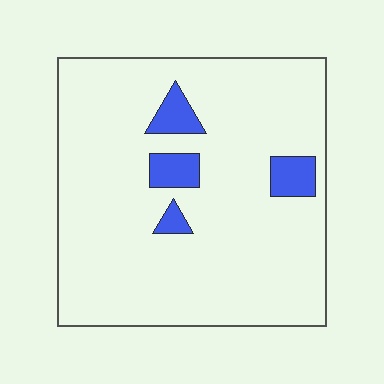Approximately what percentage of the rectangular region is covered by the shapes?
Approximately 10%.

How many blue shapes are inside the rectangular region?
4.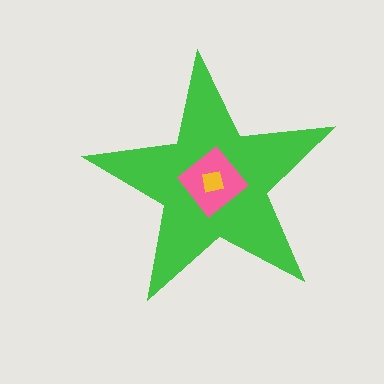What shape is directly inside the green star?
The pink diamond.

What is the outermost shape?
The green star.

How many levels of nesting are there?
3.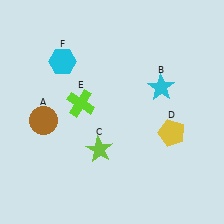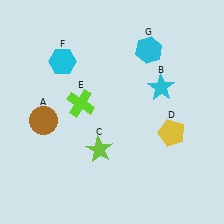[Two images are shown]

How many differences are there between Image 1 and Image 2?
There is 1 difference between the two images.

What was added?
A cyan hexagon (G) was added in Image 2.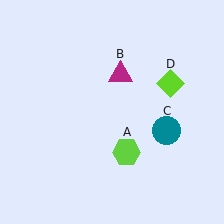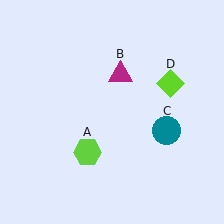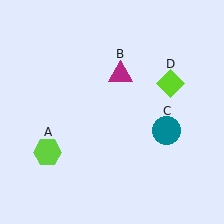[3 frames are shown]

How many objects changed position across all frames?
1 object changed position: lime hexagon (object A).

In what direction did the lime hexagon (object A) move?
The lime hexagon (object A) moved left.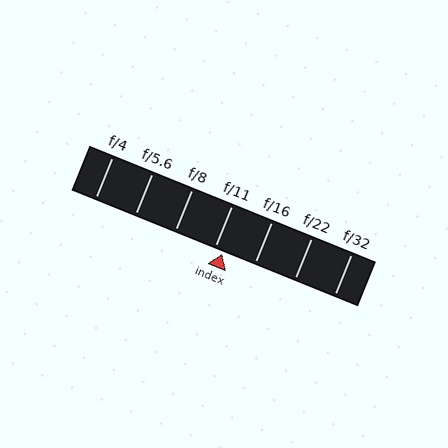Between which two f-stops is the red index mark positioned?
The index mark is between f/11 and f/16.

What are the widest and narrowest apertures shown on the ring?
The widest aperture shown is f/4 and the narrowest is f/32.